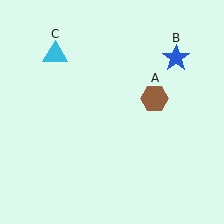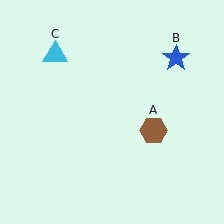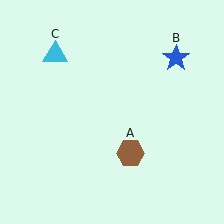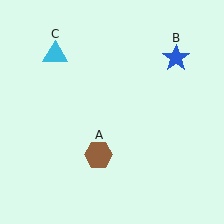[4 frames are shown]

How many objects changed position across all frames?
1 object changed position: brown hexagon (object A).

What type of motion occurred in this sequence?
The brown hexagon (object A) rotated clockwise around the center of the scene.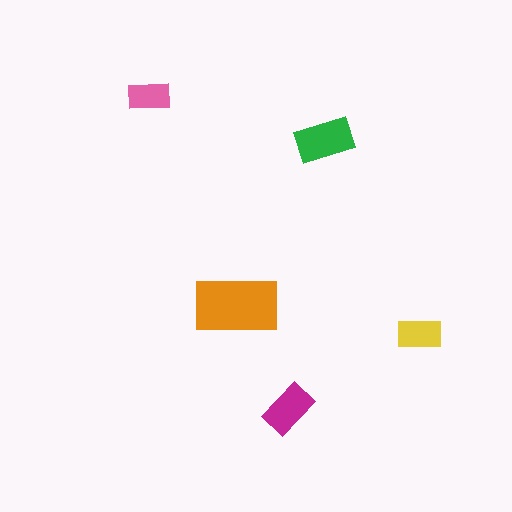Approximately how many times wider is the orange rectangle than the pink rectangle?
About 2 times wider.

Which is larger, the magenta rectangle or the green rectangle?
The green one.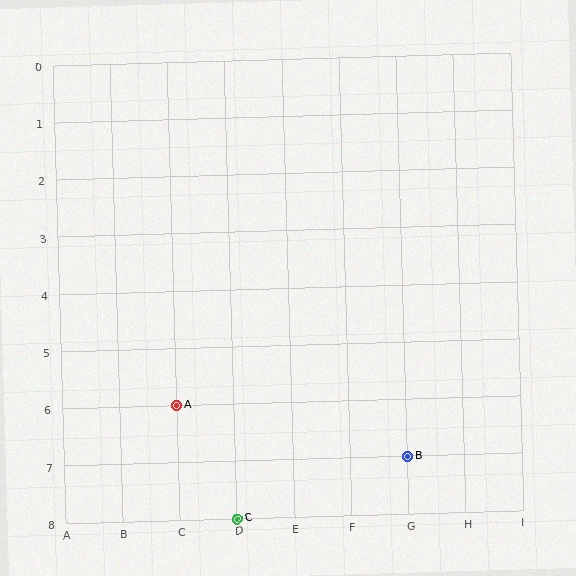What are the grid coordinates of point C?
Point C is at grid coordinates (D, 8).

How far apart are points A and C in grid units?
Points A and C are 1 column and 2 rows apart (about 2.2 grid units diagonally).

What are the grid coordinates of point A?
Point A is at grid coordinates (C, 6).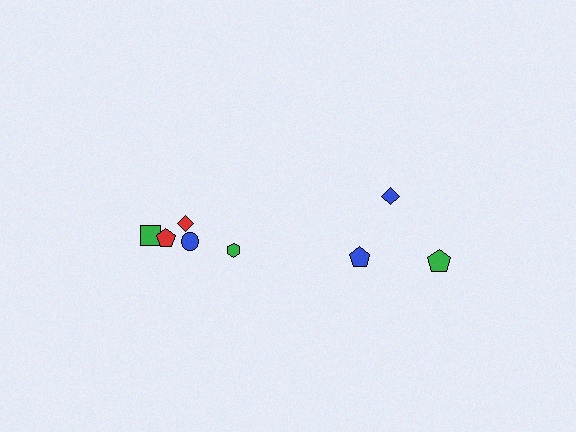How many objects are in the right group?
There are 3 objects.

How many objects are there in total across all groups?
There are 8 objects.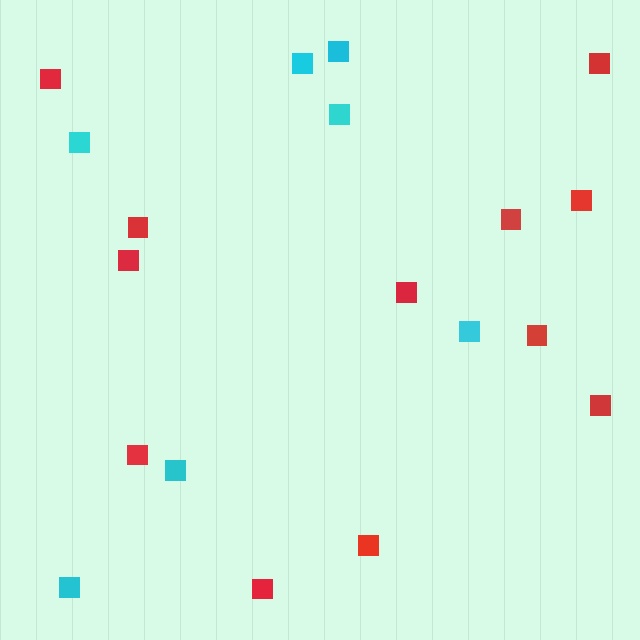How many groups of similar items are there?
There are 2 groups: one group of red squares (12) and one group of cyan squares (7).